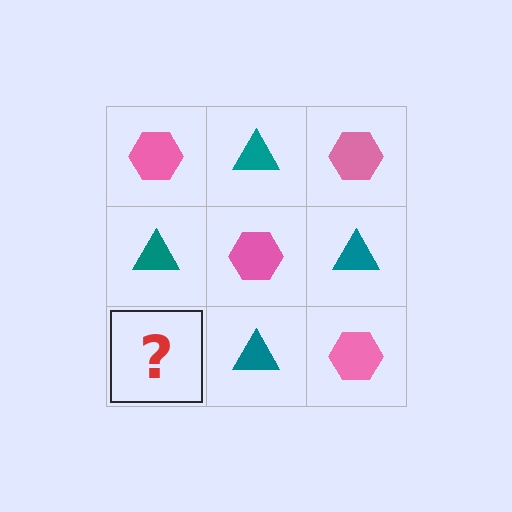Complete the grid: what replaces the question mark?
The question mark should be replaced with a pink hexagon.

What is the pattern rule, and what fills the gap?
The rule is that it alternates pink hexagon and teal triangle in a checkerboard pattern. The gap should be filled with a pink hexagon.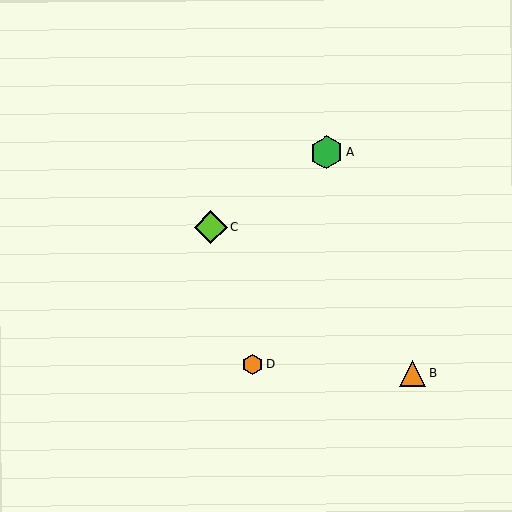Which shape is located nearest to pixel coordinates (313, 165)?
The green hexagon (labeled A) at (327, 153) is nearest to that location.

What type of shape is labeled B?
Shape B is an orange triangle.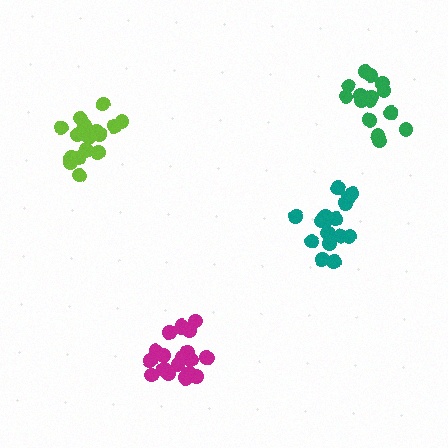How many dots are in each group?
Group 1: 17 dots, Group 2: 15 dots, Group 3: 20 dots, Group 4: 17 dots (69 total).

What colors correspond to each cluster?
The clusters are colored: teal, green, magenta, lime.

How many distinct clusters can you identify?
There are 4 distinct clusters.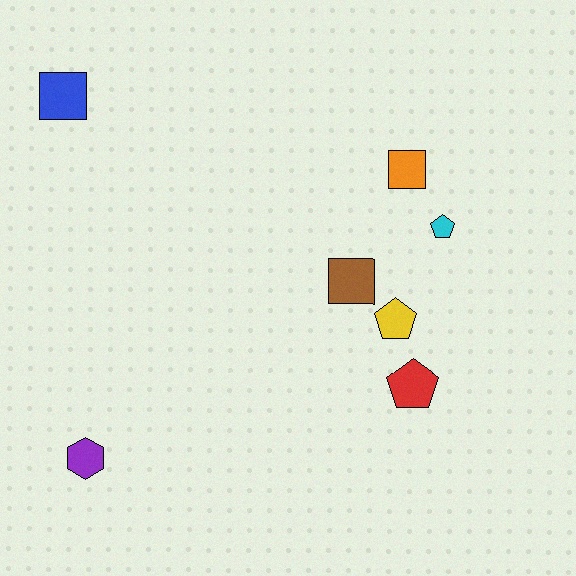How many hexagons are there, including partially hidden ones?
There is 1 hexagon.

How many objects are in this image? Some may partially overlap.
There are 7 objects.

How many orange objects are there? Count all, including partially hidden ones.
There is 1 orange object.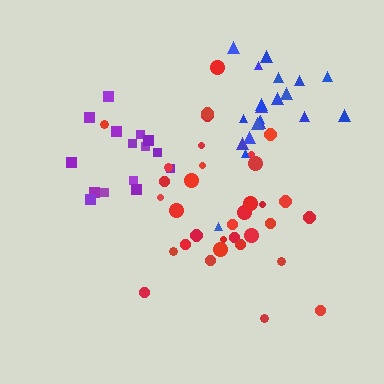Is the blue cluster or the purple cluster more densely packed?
Purple.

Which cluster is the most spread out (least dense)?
Red.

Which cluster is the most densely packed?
Purple.